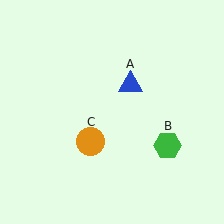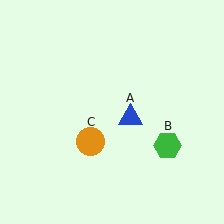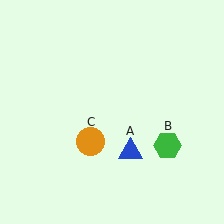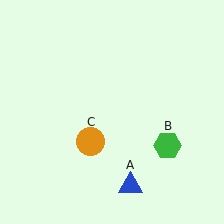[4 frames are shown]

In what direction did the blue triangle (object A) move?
The blue triangle (object A) moved down.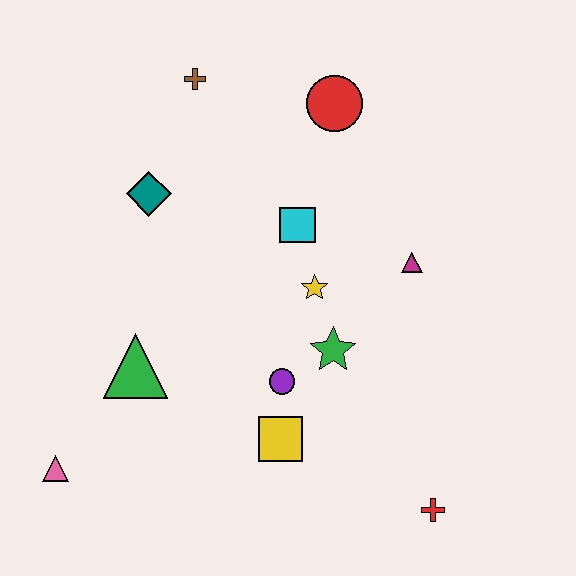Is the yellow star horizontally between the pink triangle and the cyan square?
No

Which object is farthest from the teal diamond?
The red cross is farthest from the teal diamond.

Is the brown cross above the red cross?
Yes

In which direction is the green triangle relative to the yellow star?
The green triangle is to the left of the yellow star.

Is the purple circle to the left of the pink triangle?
No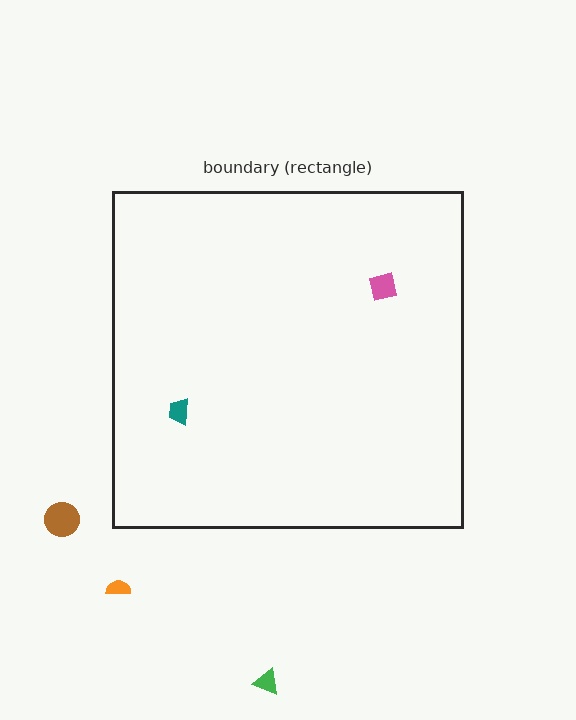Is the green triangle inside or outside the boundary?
Outside.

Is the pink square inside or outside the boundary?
Inside.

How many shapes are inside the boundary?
2 inside, 3 outside.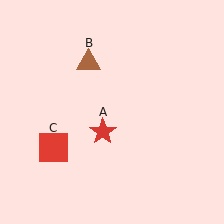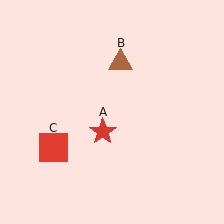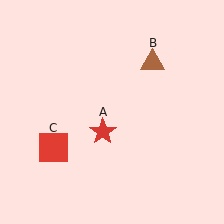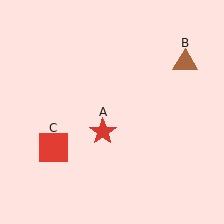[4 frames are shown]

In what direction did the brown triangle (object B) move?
The brown triangle (object B) moved right.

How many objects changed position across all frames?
1 object changed position: brown triangle (object B).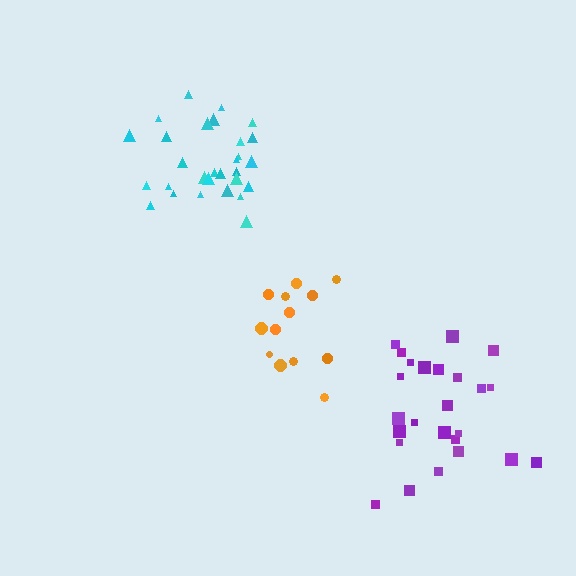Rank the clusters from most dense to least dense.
cyan, orange, purple.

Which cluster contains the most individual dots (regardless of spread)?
Cyan (29).